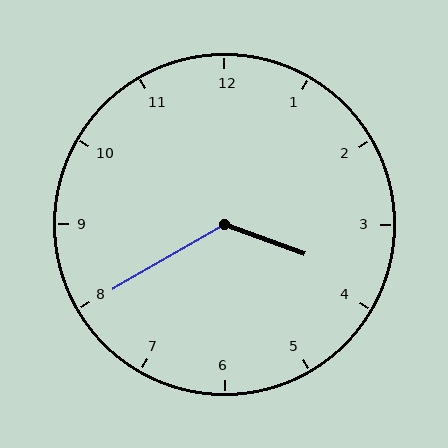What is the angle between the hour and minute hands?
Approximately 130 degrees.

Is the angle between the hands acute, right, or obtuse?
It is obtuse.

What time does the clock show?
3:40.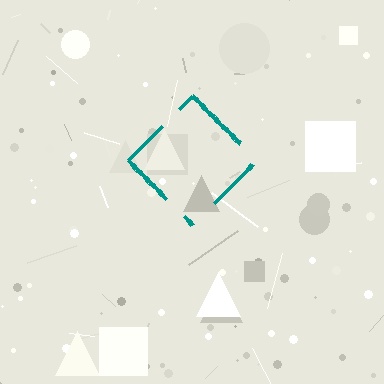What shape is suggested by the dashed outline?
The dashed outline suggests a diamond.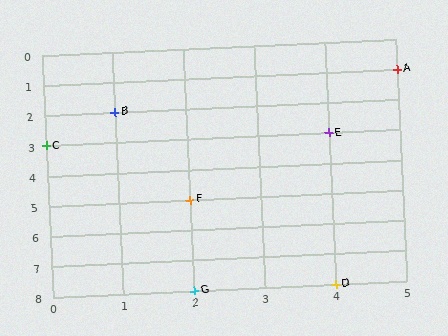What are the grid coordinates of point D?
Point D is at grid coordinates (4, 8).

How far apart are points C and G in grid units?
Points C and G are 2 columns and 5 rows apart (about 5.4 grid units diagonally).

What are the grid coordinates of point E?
Point E is at grid coordinates (4, 3).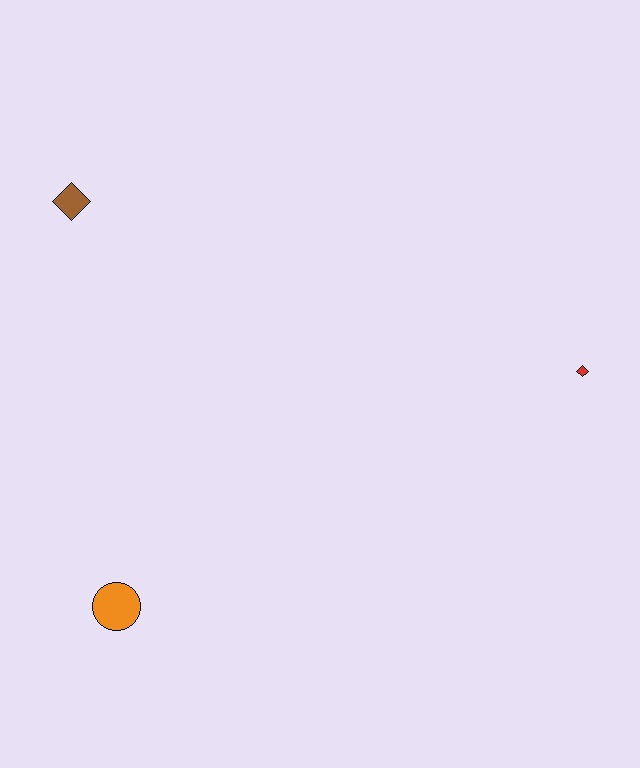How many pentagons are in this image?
There are no pentagons.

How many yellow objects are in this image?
There are no yellow objects.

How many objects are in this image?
There are 3 objects.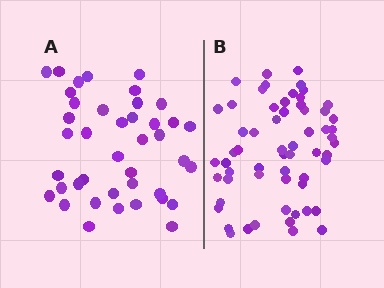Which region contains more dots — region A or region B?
Region B (the right region) has more dots.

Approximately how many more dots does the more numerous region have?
Region B has approximately 20 more dots than region A.